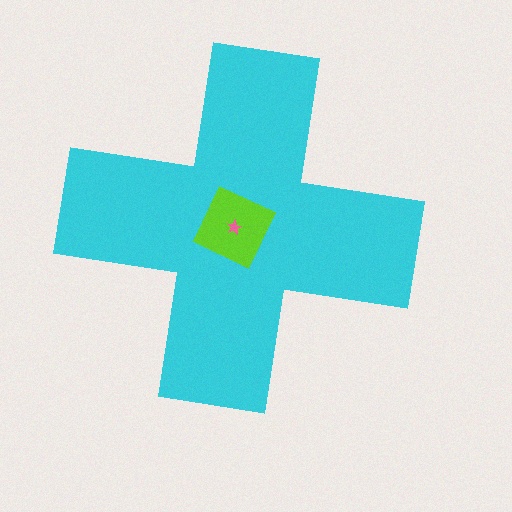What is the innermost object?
The pink star.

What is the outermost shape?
The cyan cross.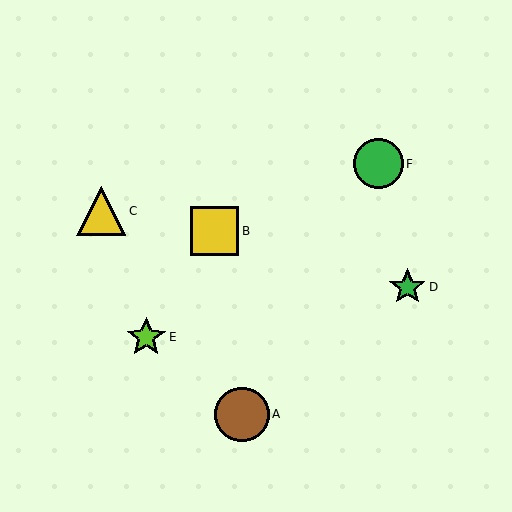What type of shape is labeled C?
Shape C is a yellow triangle.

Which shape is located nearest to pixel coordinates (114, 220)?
The yellow triangle (labeled C) at (101, 211) is nearest to that location.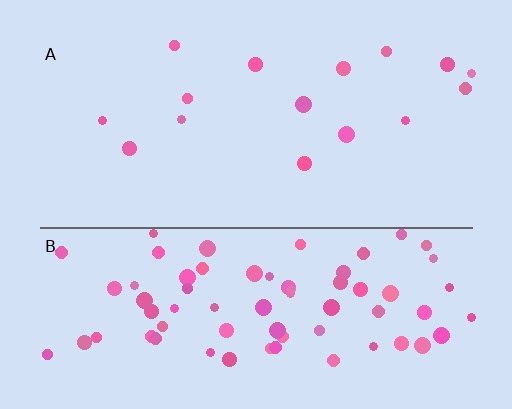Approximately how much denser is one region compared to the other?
Approximately 4.6× — region B over region A.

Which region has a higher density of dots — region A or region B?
B (the bottom).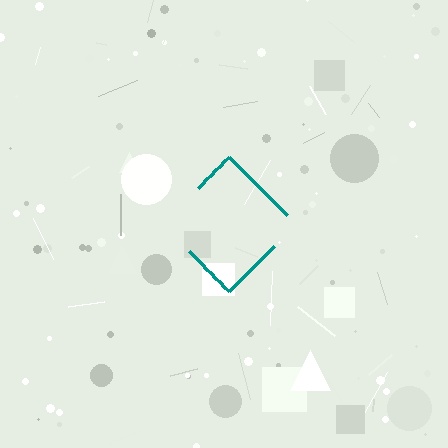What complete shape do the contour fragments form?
The contour fragments form a diamond.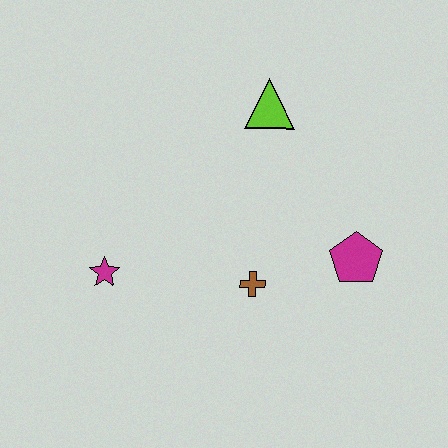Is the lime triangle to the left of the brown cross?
No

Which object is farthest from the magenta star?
The magenta pentagon is farthest from the magenta star.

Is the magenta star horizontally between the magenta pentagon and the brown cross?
No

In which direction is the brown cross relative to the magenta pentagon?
The brown cross is to the left of the magenta pentagon.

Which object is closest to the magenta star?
The brown cross is closest to the magenta star.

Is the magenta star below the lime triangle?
Yes